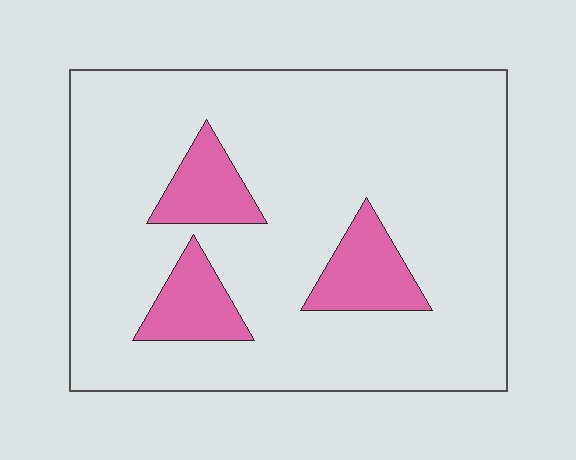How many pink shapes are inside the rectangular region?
3.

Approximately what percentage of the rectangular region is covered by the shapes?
Approximately 15%.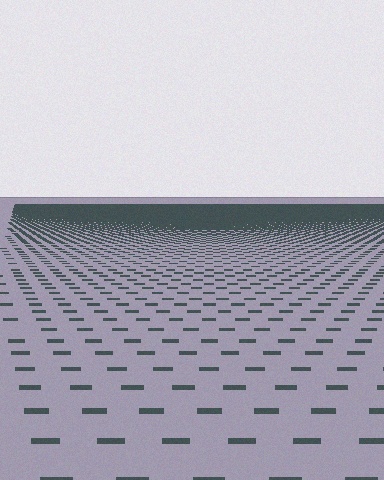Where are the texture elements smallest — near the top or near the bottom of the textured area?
Near the top.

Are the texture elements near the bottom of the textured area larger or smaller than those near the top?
Larger. Near the bottom, elements are closer to the viewer and appear at a bigger on-screen size.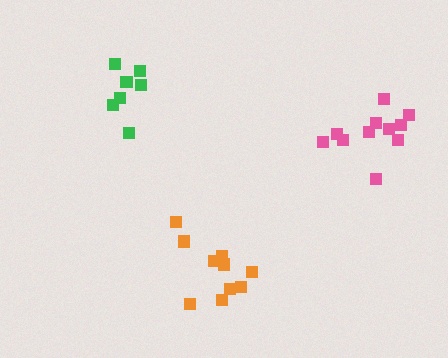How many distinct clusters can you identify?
There are 3 distinct clusters.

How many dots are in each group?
Group 1: 11 dots, Group 2: 10 dots, Group 3: 7 dots (28 total).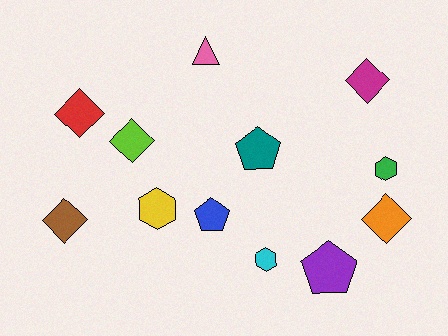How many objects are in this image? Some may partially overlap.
There are 12 objects.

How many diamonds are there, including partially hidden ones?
There are 5 diamonds.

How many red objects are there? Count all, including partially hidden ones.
There is 1 red object.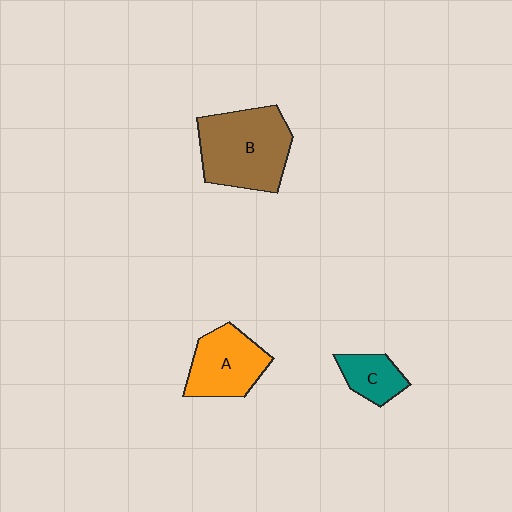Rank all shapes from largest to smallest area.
From largest to smallest: B (brown), A (orange), C (teal).